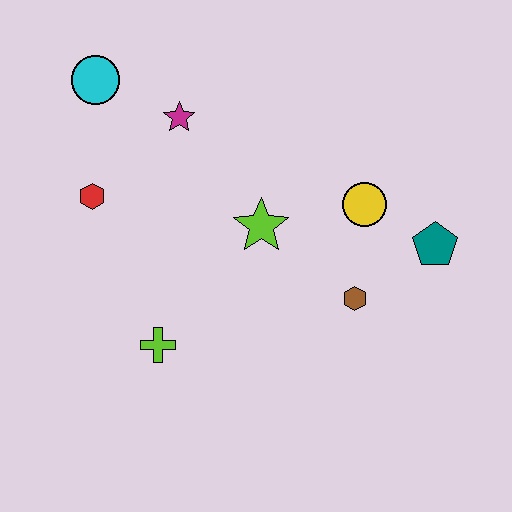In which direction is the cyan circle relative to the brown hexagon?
The cyan circle is to the left of the brown hexagon.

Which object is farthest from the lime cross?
The teal pentagon is farthest from the lime cross.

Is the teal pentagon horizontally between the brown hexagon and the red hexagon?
No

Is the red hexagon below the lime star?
No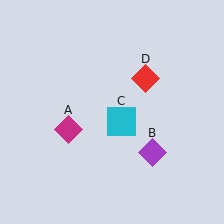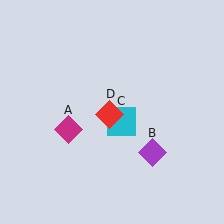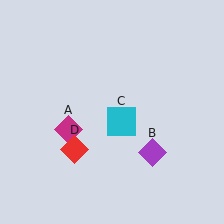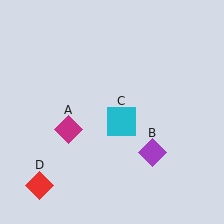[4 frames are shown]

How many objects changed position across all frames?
1 object changed position: red diamond (object D).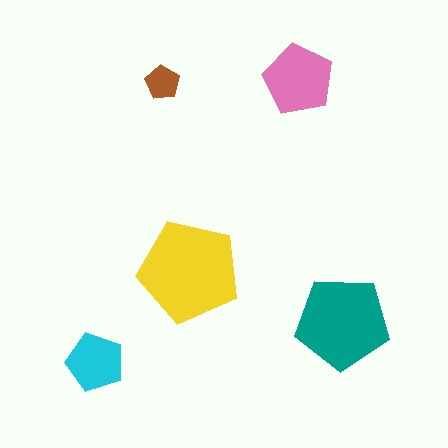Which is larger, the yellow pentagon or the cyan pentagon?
The yellow one.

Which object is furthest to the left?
The cyan pentagon is leftmost.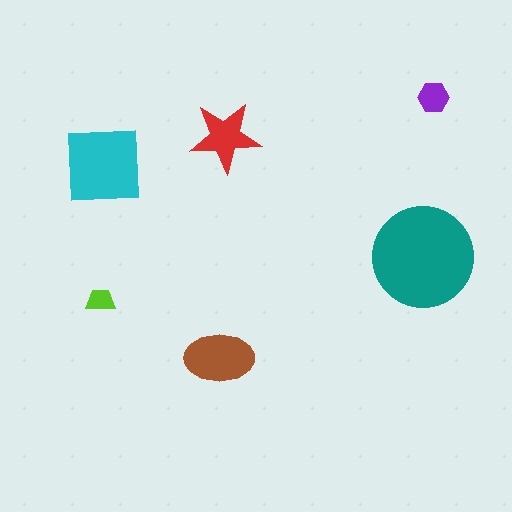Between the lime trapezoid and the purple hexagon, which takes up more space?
The purple hexagon.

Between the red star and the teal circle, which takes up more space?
The teal circle.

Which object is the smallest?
The lime trapezoid.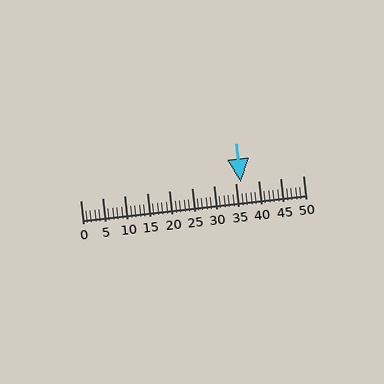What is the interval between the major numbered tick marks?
The major tick marks are spaced 5 units apart.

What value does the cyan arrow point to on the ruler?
The cyan arrow points to approximately 36.